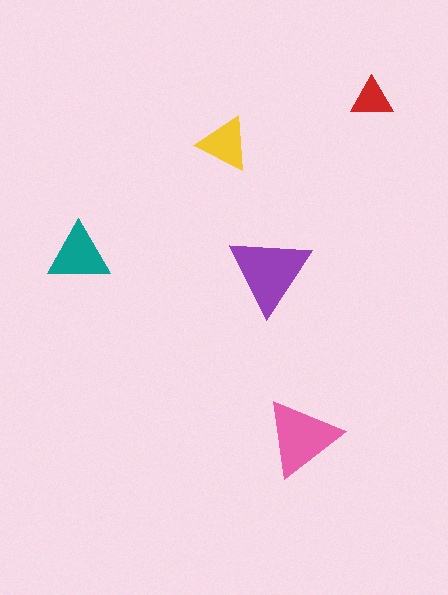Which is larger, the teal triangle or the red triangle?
The teal one.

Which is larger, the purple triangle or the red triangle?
The purple one.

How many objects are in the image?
There are 5 objects in the image.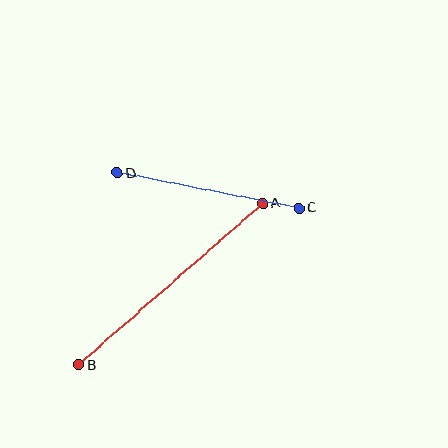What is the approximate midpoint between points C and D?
The midpoint is at approximately (208, 190) pixels.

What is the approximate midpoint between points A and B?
The midpoint is at approximately (171, 284) pixels.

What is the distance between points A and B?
The distance is approximately 245 pixels.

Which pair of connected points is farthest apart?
Points A and B are farthest apart.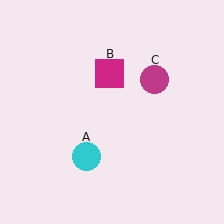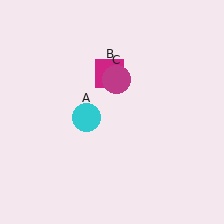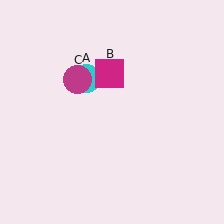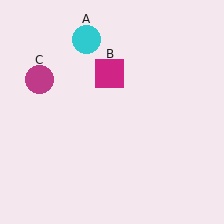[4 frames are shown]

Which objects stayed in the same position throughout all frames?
Magenta square (object B) remained stationary.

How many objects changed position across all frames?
2 objects changed position: cyan circle (object A), magenta circle (object C).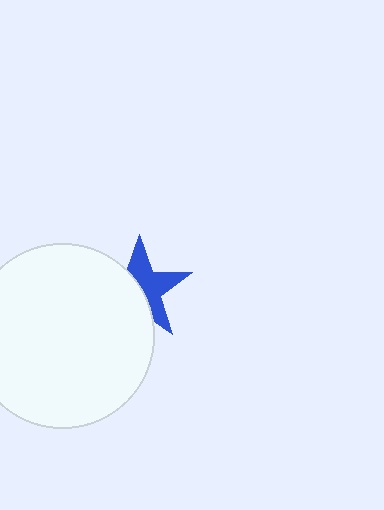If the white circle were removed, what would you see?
You would see the complete blue star.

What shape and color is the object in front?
The object in front is a white circle.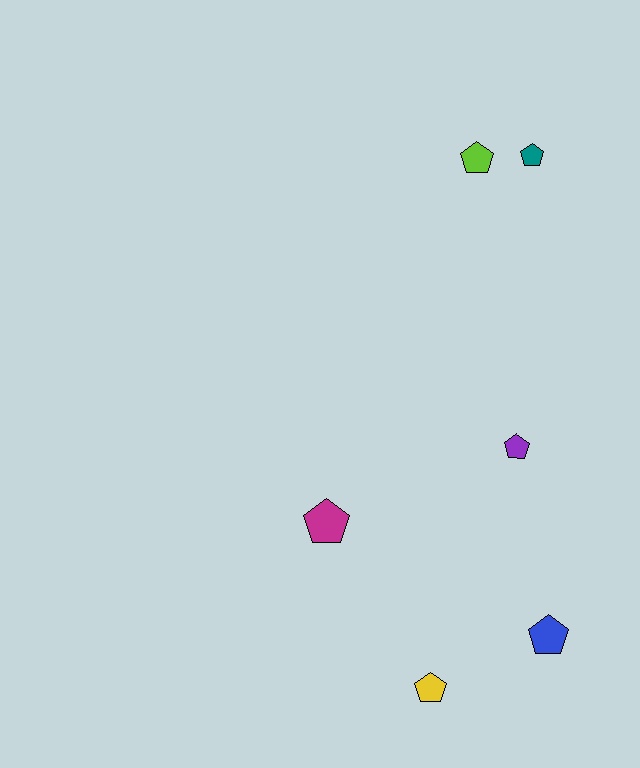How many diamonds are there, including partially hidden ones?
There are no diamonds.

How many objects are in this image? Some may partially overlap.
There are 6 objects.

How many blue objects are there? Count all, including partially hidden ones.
There is 1 blue object.